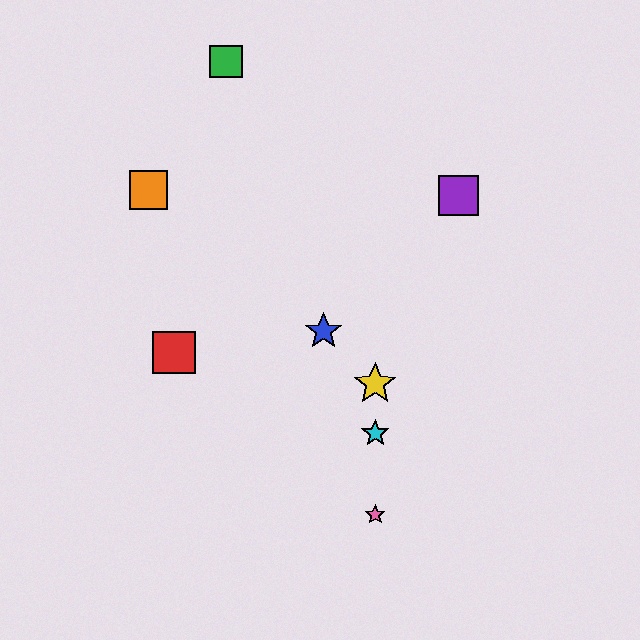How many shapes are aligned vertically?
3 shapes (the yellow star, the cyan star, the pink star) are aligned vertically.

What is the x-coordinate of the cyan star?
The cyan star is at x≈375.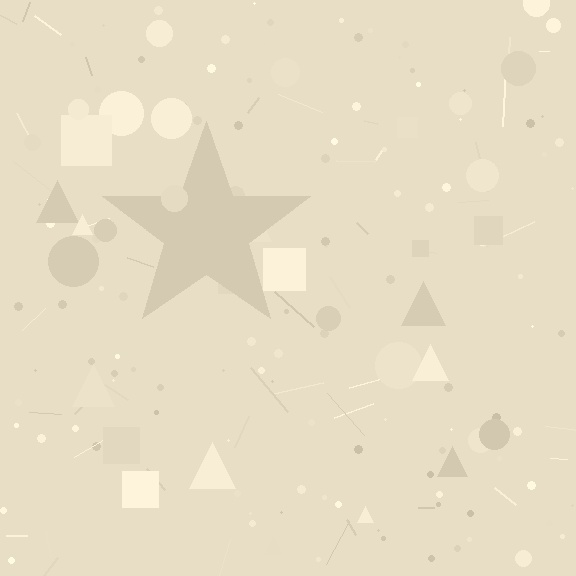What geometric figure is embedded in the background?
A star is embedded in the background.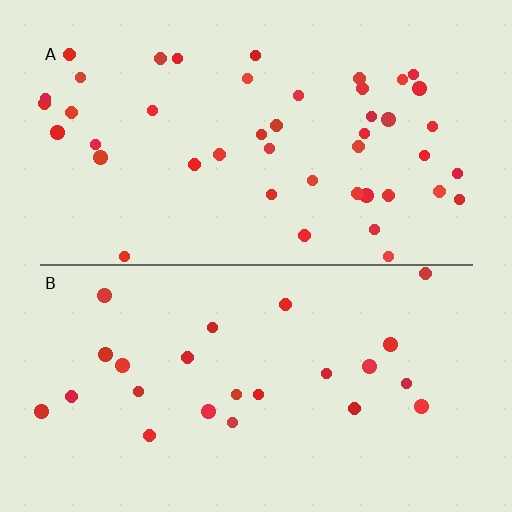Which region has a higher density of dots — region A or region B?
A (the top).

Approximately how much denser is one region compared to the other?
Approximately 1.9× — region A over region B.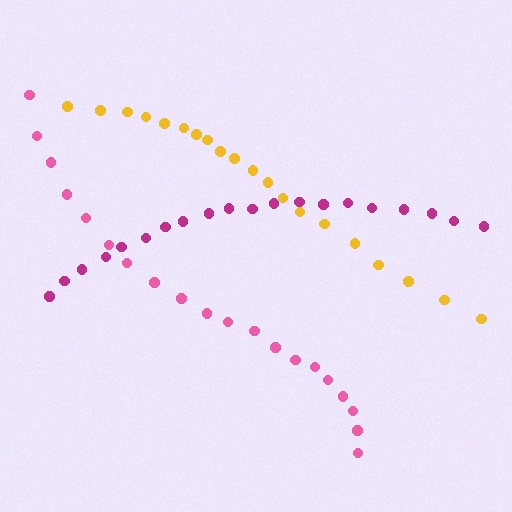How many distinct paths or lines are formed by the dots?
There are 3 distinct paths.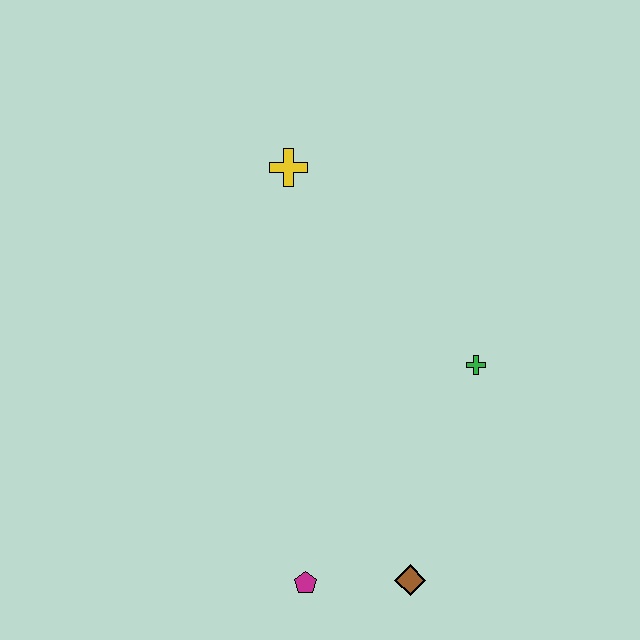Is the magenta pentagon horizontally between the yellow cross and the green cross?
Yes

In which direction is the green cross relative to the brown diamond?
The green cross is above the brown diamond.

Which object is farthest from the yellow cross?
The brown diamond is farthest from the yellow cross.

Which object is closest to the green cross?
The brown diamond is closest to the green cross.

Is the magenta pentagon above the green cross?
No